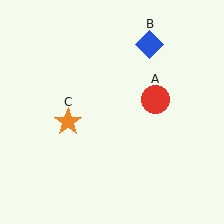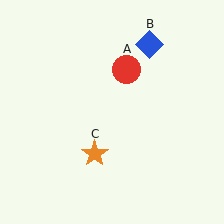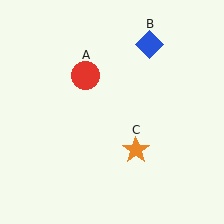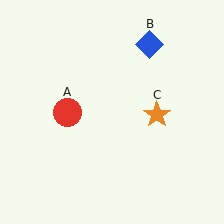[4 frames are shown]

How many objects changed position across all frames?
2 objects changed position: red circle (object A), orange star (object C).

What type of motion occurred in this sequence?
The red circle (object A), orange star (object C) rotated counterclockwise around the center of the scene.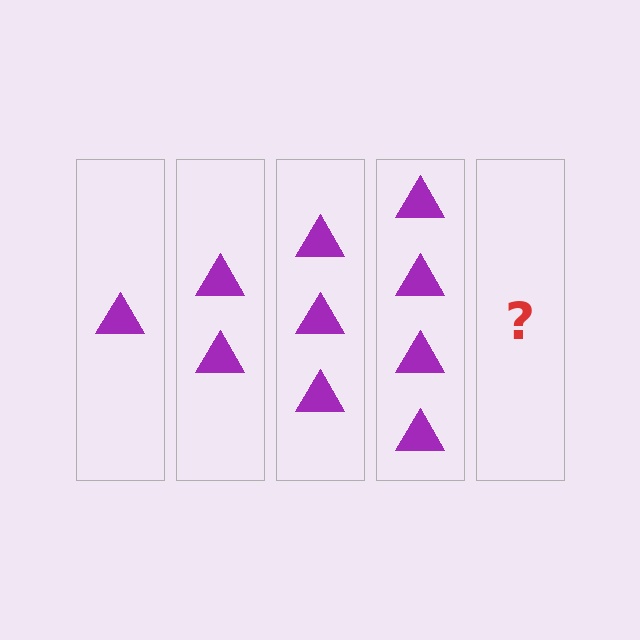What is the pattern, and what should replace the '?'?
The pattern is that each step adds one more triangle. The '?' should be 5 triangles.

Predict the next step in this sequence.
The next step is 5 triangles.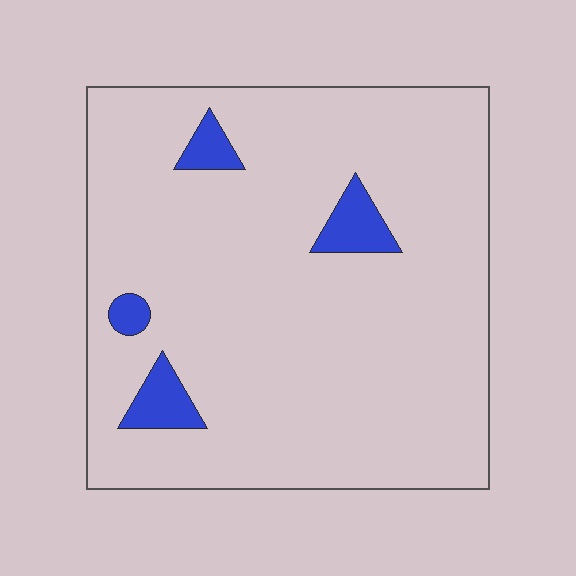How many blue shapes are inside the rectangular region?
4.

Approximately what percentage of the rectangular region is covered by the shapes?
Approximately 5%.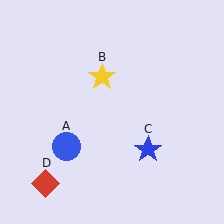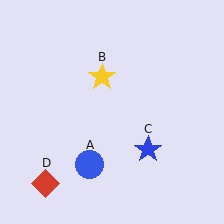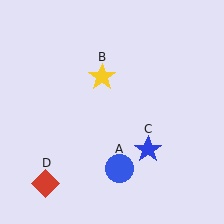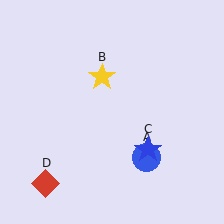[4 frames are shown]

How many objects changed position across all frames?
1 object changed position: blue circle (object A).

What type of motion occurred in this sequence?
The blue circle (object A) rotated counterclockwise around the center of the scene.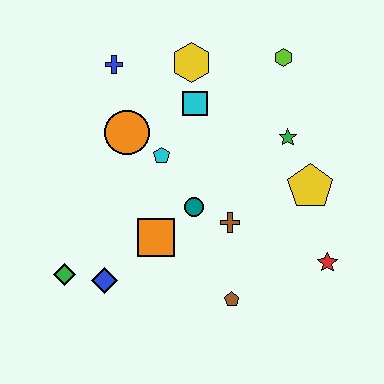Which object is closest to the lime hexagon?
The green star is closest to the lime hexagon.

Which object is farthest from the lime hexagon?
The green diamond is farthest from the lime hexagon.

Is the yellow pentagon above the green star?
No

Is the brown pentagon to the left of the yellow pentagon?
Yes